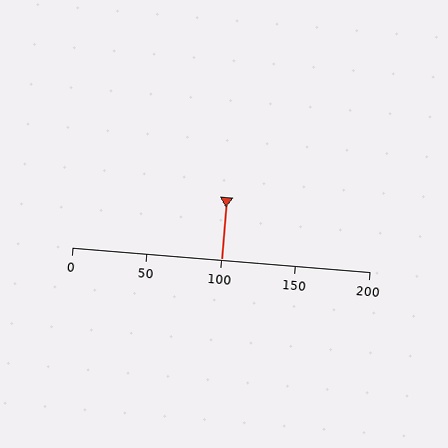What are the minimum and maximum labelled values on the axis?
The axis runs from 0 to 200.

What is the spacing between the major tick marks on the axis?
The major ticks are spaced 50 apart.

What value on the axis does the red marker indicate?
The marker indicates approximately 100.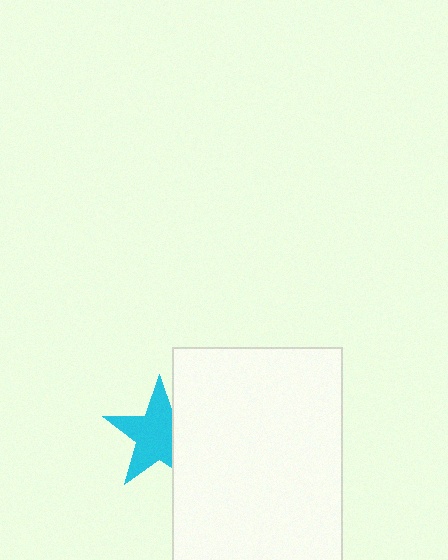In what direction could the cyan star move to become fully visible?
The cyan star could move left. That would shift it out from behind the white rectangle entirely.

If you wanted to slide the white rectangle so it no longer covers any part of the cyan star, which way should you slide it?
Slide it right — that is the most direct way to separate the two shapes.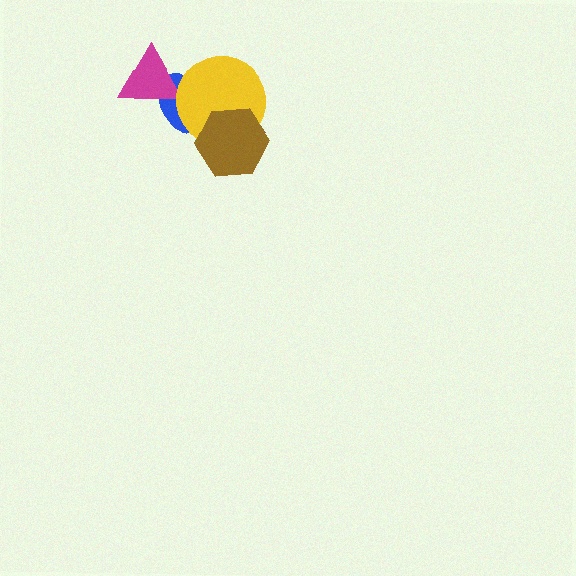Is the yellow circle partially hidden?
Yes, it is partially covered by another shape.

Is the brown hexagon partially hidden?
No, no other shape covers it.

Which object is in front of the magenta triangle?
The yellow circle is in front of the magenta triangle.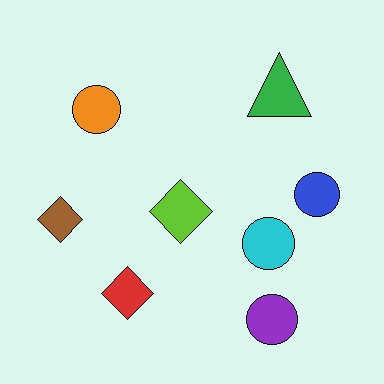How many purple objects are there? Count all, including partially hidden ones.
There is 1 purple object.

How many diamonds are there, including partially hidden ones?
There are 3 diamonds.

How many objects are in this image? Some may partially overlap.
There are 8 objects.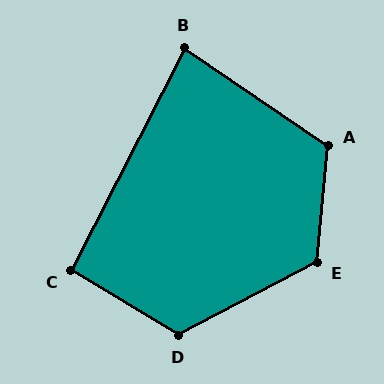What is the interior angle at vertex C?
Approximately 94 degrees (approximately right).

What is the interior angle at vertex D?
Approximately 121 degrees (obtuse).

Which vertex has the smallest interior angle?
B, at approximately 83 degrees.